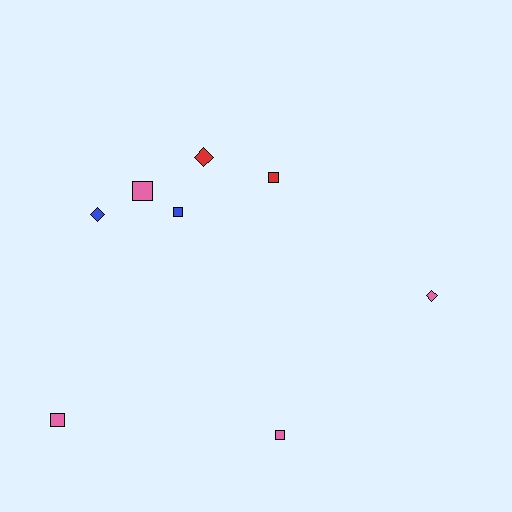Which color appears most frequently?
Pink, with 4 objects.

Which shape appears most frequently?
Square, with 5 objects.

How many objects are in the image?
There are 8 objects.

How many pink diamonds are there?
There is 1 pink diamond.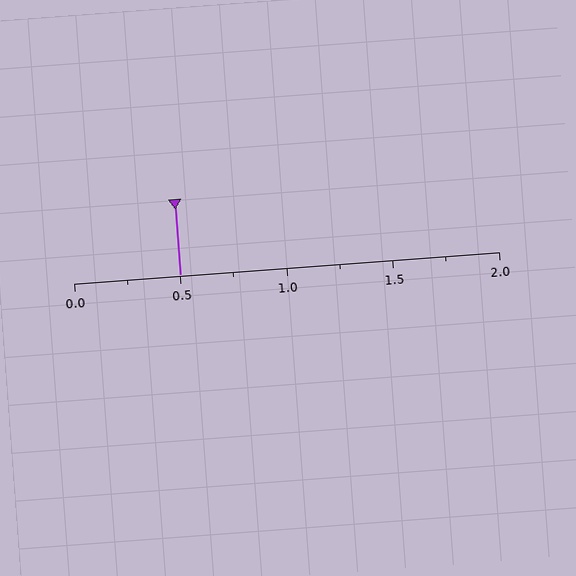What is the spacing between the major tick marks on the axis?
The major ticks are spaced 0.5 apart.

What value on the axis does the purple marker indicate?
The marker indicates approximately 0.5.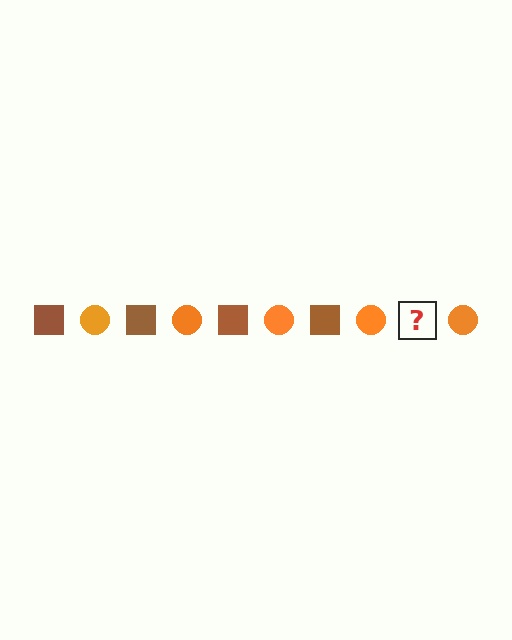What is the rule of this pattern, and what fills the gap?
The rule is that the pattern alternates between brown square and orange circle. The gap should be filled with a brown square.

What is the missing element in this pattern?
The missing element is a brown square.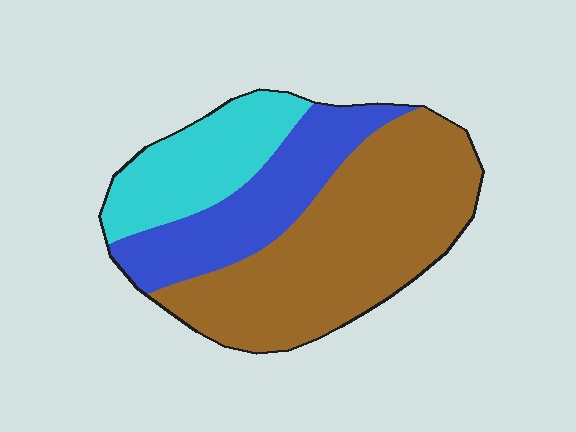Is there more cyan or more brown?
Brown.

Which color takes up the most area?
Brown, at roughly 55%.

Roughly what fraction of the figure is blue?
Blue takes up about one quarter (1/4) of the figure.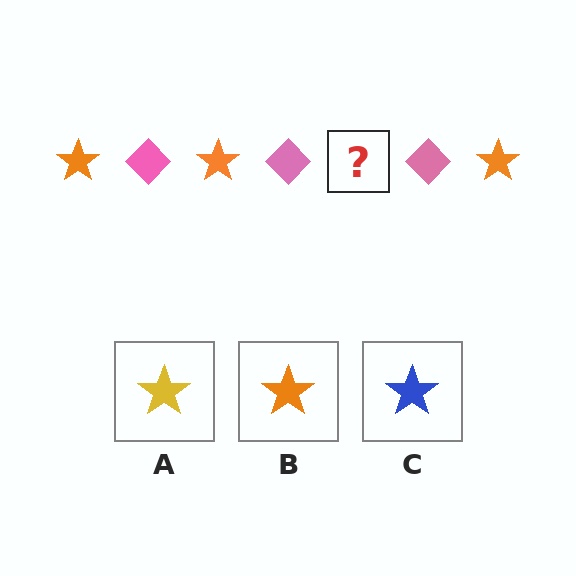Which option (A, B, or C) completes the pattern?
B.